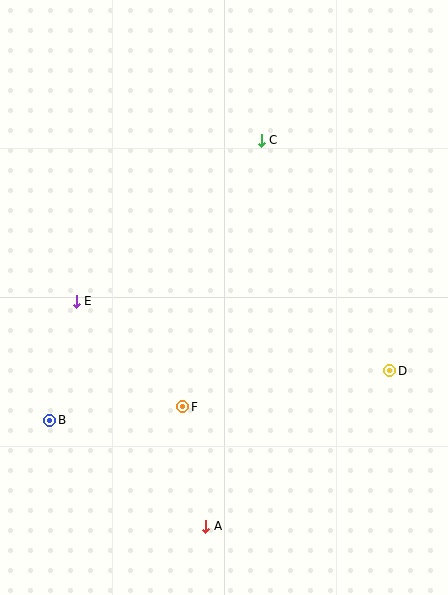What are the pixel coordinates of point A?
Point A is at (206, 526).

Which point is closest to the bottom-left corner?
Point B is closest to the bottom-left corner.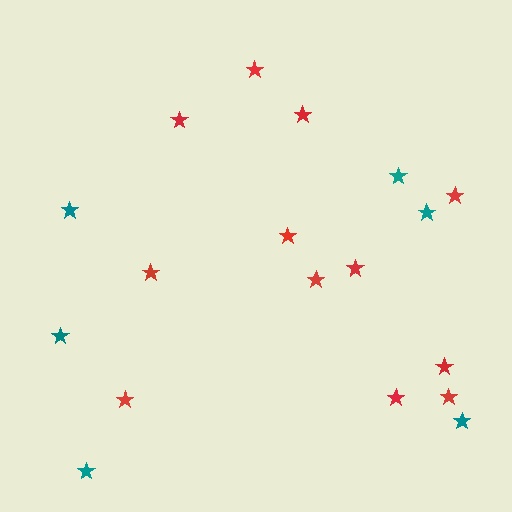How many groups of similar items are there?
There are 2 groups: one group of red stars (12) and one group of teal stars (6).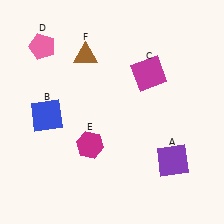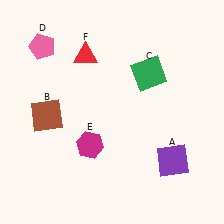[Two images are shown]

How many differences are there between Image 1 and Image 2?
There are 3 differences between the two images.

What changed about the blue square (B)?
In Image 1, B is blue. In Image 2, it changed to brown.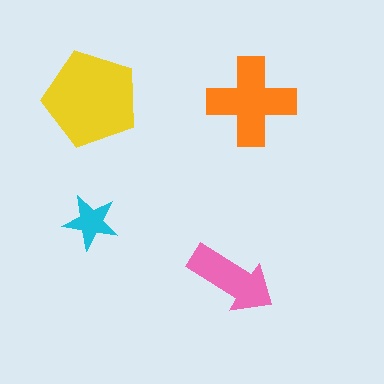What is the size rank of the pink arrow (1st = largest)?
3rd.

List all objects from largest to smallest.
The yellow pentagon, the orange cross, the pink arrow, the cyan star.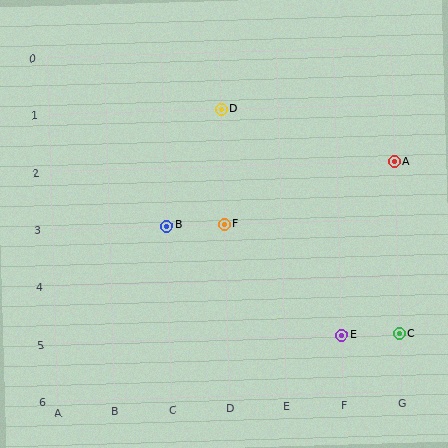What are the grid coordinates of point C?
Point C is at grid coordinates (G, 5).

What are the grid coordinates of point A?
Point A is at grid coordinates (G, 2).